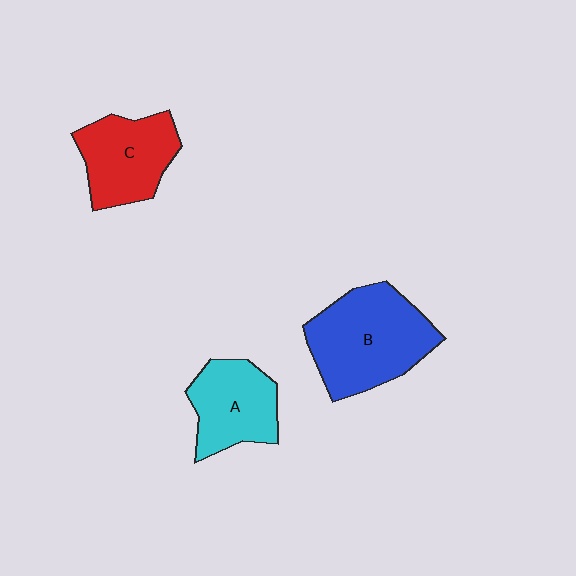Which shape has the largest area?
Shape B (blue).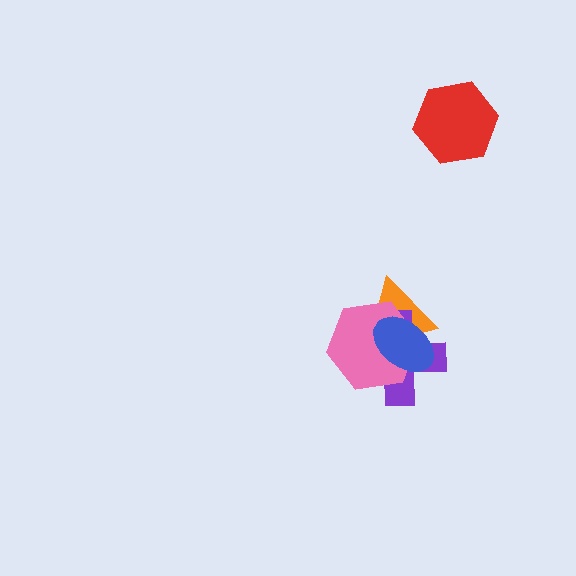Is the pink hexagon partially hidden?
Yes, it is partially covered by another shape.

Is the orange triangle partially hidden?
Yes, it is partially covered by another shape.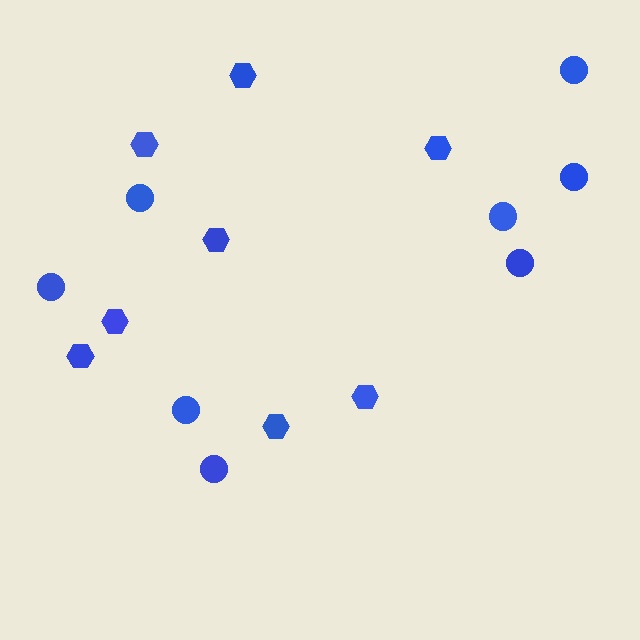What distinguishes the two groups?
There are 2 groups: one group of circles (8) and one group of hexagons (8).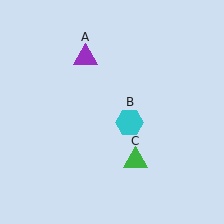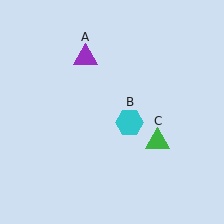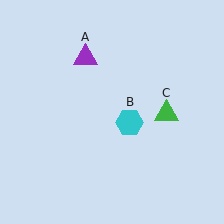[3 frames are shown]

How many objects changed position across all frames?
1 object changed position: green triangle (object C).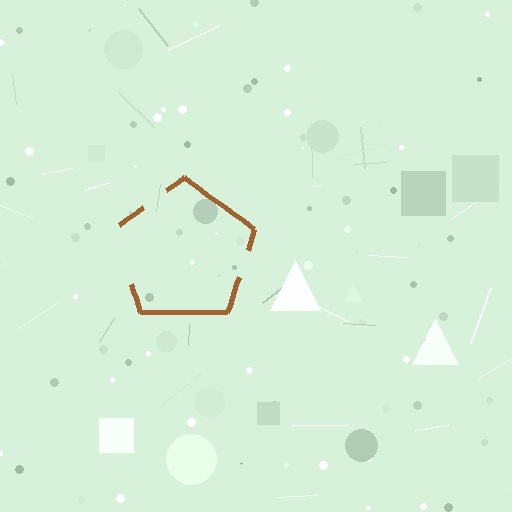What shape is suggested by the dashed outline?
The dashed outline suggests a pentagon.